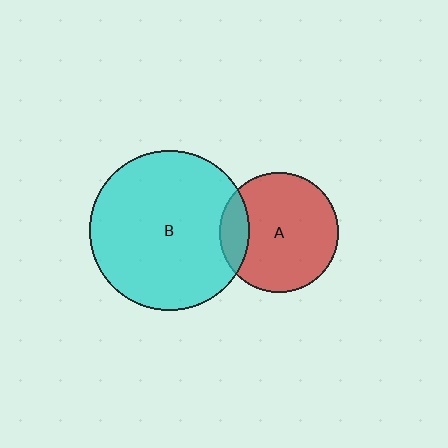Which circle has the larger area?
Circle B (cyan).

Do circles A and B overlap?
Yes.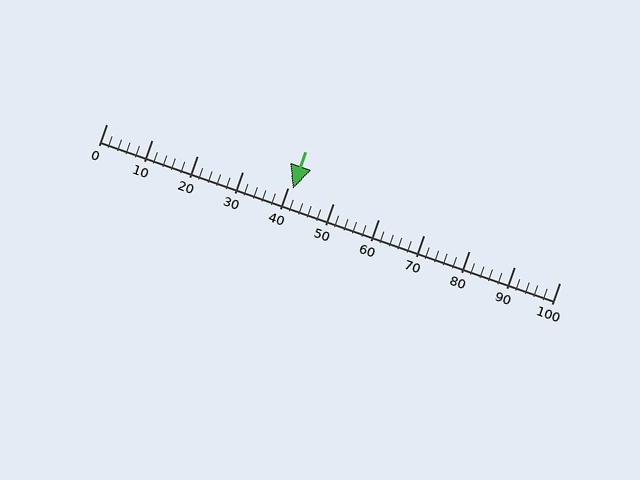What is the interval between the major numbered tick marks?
The major tick marks are spaced 10 units apart.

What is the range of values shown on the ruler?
The ruler shows values from 0 to 100.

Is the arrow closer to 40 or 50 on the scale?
The arrow is closer to 40.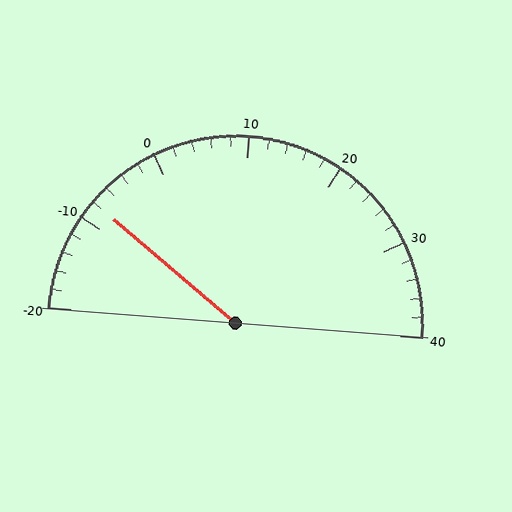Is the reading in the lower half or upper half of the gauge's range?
The reading is in the lower half of the range (-20 to 40).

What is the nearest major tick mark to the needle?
The nearest major tick mark is -10.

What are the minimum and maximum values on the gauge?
The gauge ranges from -20 to 40.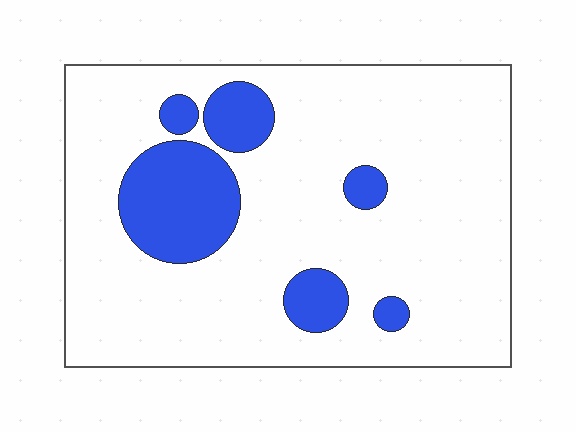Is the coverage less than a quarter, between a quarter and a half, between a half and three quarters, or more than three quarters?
Less than a quarter.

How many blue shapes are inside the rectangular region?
6.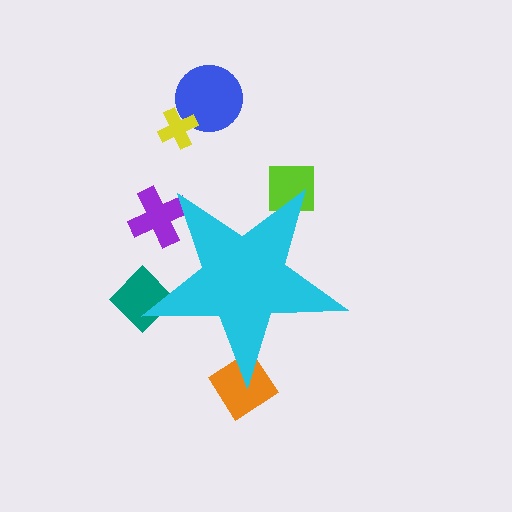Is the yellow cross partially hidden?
No, the yellow cross is fully visible.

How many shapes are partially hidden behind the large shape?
4 shapes are partially hidden.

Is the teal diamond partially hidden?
Yes, the teal diamond is partially hidden behind the cyan star.